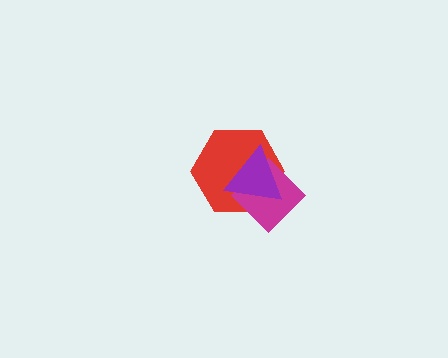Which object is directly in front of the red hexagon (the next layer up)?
The magenta diamond is directly in front of the red hexagon.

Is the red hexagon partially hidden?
Yes, it is partially covered by another shape.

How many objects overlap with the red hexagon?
2 objects overlap with the red hexagon.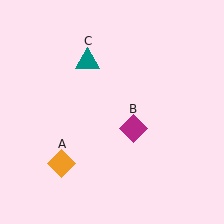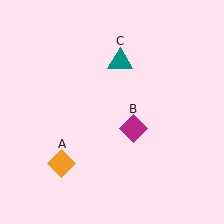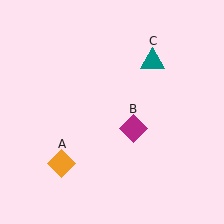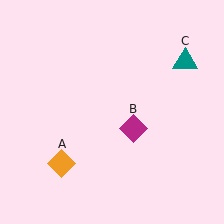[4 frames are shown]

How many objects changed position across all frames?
1 object changed position: teal triangle (object C).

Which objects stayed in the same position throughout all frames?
Orange diamond (object A) and magenta diamond (object B) remained stationary.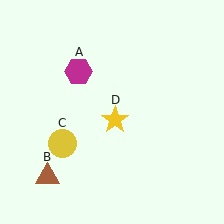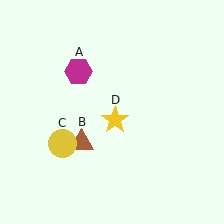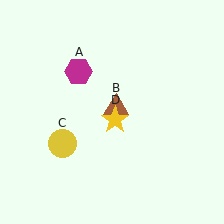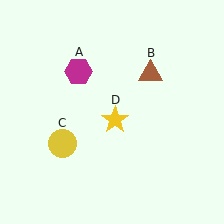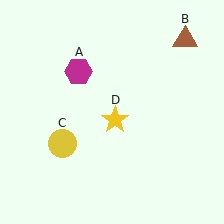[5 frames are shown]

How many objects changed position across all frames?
1 object changed position: brown triangle (object B).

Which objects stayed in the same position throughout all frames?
Magenta hexagon (object A) and yellow circle (object C) and yellow star (object D) remained stationary.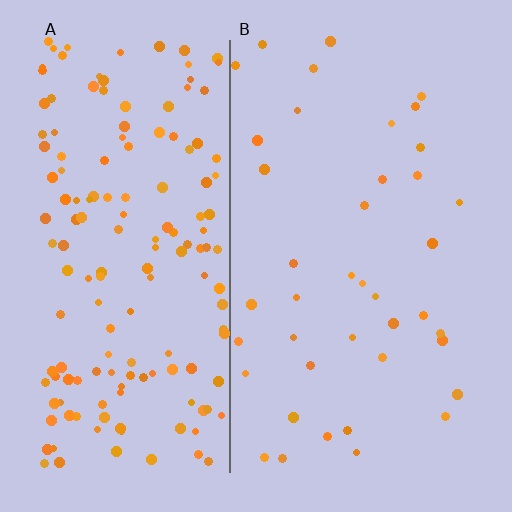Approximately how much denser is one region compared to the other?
Approximately 4.0× — region A over region B.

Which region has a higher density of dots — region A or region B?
A (the left).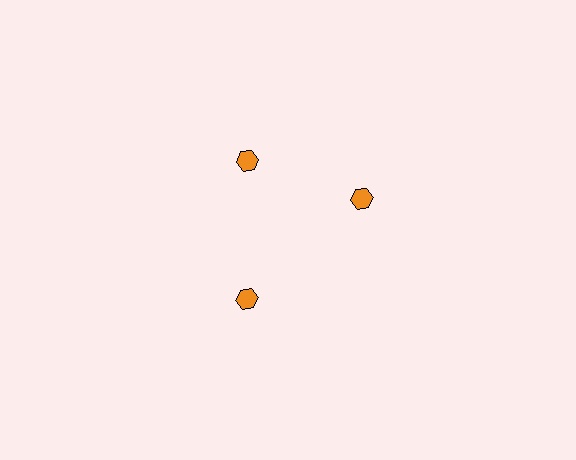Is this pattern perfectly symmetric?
No. The 3 orange hexagons are arranged in a ring, but one element near the 3 o'clock position is rotated out of alignment along the ring, breaking the 3-fold rotational symmetry.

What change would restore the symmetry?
The symmetry would be restored by rotating it back into even spacing with its neighbors so that all 3 hexagons sit at equal angles and equal distance from the center.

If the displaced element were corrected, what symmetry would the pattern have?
It would have 3-fold rotational symmetry — the pattern would map onto itself every 120 degrees.